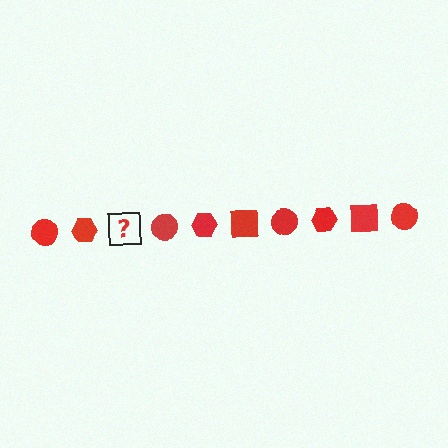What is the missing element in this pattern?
The missing element is a red square.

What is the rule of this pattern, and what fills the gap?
The rule is that the pattern cycles through circle, hexagon, square shapes in red. The gap should be filled with a red square.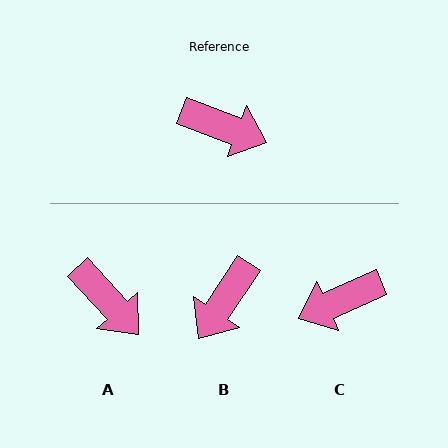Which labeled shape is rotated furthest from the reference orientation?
C, about 136 degrees away.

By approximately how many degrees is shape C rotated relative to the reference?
Approximately 136 degrees clockwise.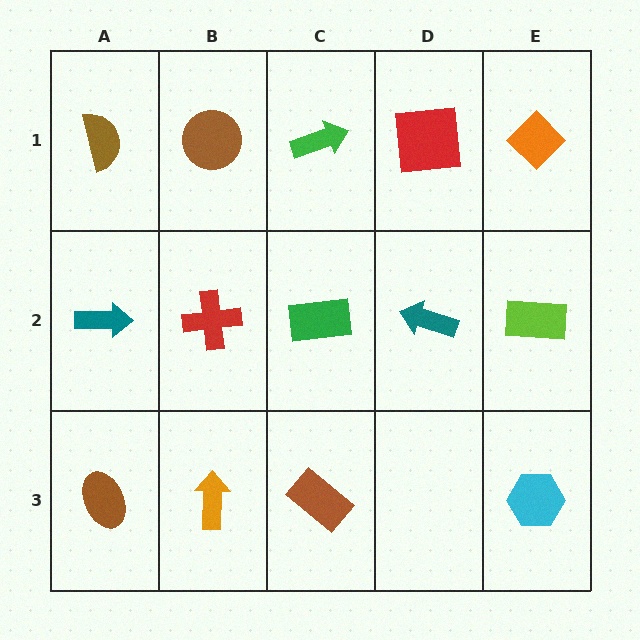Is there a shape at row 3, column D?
No, that cell is empty.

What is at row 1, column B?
A brown circle.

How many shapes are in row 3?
4 shapes.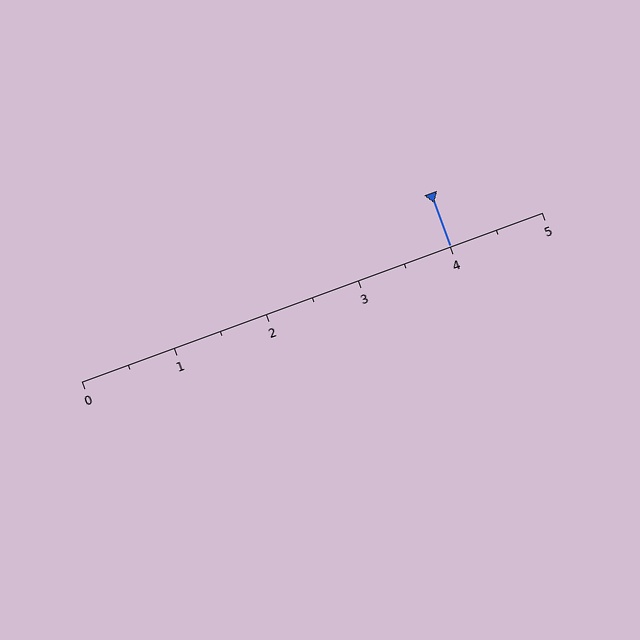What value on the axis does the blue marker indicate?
The marker indicates approximately 4.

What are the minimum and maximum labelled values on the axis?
The axis runs from 0 to 5.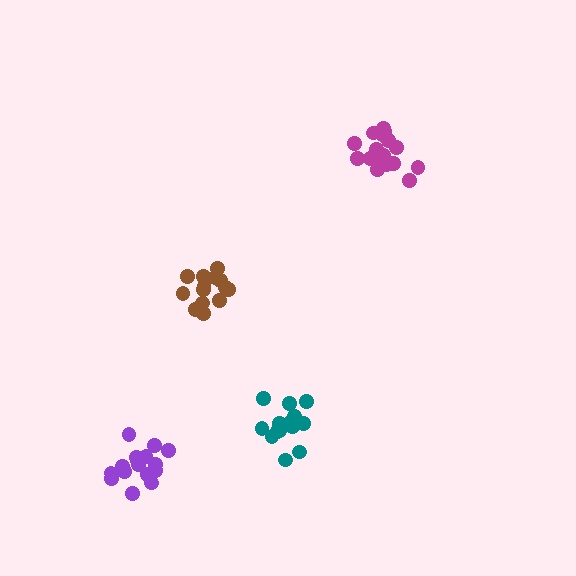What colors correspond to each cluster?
The clusters are colored: brown, teal, purple, magenta.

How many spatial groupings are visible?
There are 4 spatial groupings.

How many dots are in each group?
Group 1: 15 dots, Group 2: 15 dots, Group 3: 17 dots, Group 4: 17 dots (64 total).